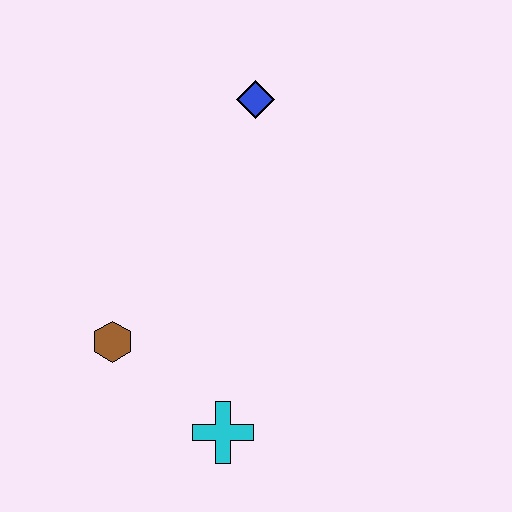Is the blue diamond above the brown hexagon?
Yes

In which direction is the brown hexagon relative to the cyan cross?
The brown hexagon is to the left of the cyan cross.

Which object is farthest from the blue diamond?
The cyan cross is farthest from the blue diamond.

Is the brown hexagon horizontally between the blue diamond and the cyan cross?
No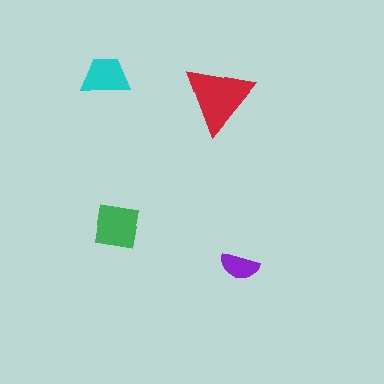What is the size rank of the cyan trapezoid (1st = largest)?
3rd.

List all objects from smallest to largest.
The purple semicircle, the cyan trapezoid, the green square, the red triangle.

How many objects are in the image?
There are 4 objects in the image.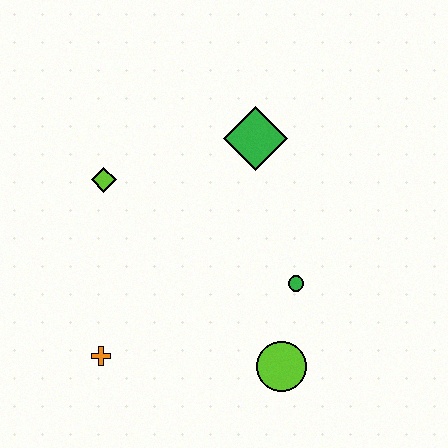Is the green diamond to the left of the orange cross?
No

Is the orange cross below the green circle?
Yes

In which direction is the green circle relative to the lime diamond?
The green circle is to the right of the lime diamond.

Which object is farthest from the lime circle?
The lime diamond is farthest from the lime circle.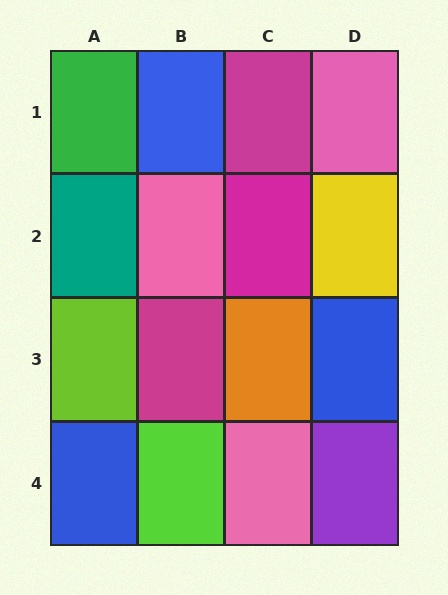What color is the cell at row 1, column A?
Green.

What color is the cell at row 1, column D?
Pink.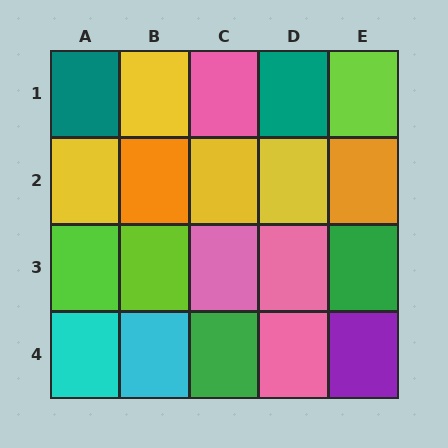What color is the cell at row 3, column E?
Green.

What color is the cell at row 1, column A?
Teal.